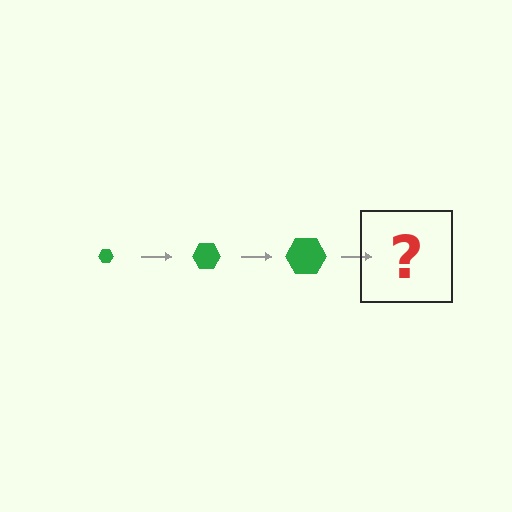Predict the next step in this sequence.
The next step is a green hexagon, larger than the previous one.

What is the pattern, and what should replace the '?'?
The pattern is that the hexagon gets progressively larger each step. The '?' should be a green hexagon, larger than the previous one.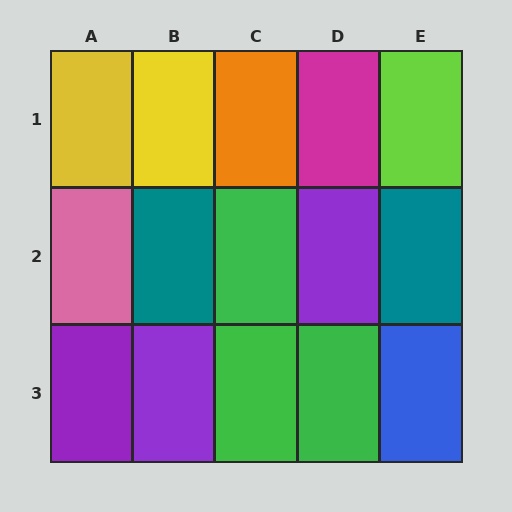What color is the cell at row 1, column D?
Magenta.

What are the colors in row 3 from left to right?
Purple, purple, green, green, blue.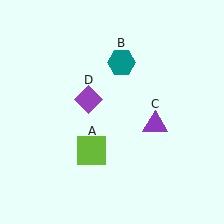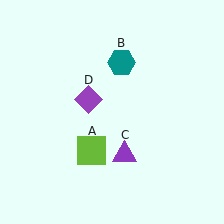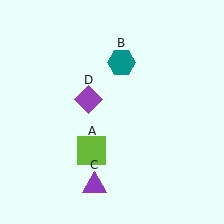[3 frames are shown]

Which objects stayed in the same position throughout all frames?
Lime square (object A) and teal hexagon (object B) and purple diamond (object D) remained stationary.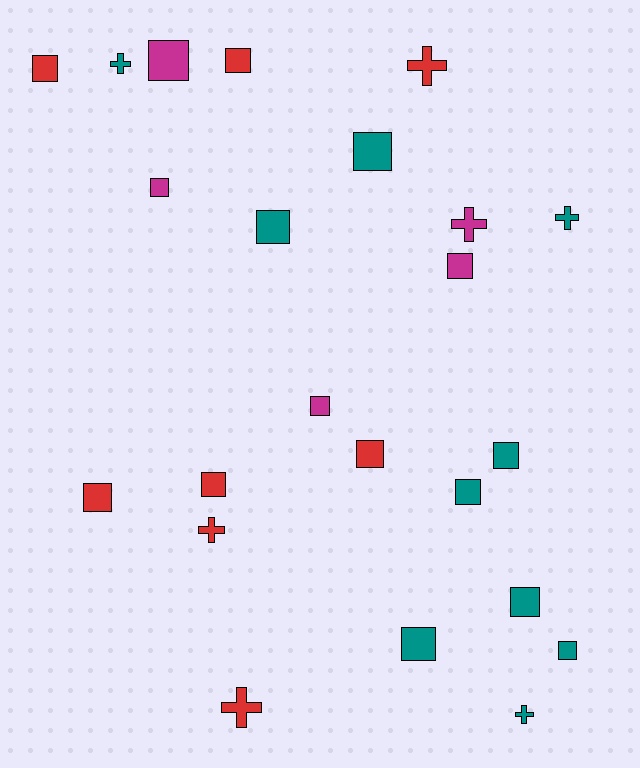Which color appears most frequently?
Teal, with 10 objects.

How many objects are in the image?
There are 23 objects.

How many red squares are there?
There are 5 red squares.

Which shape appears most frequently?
Square, with 16 objects.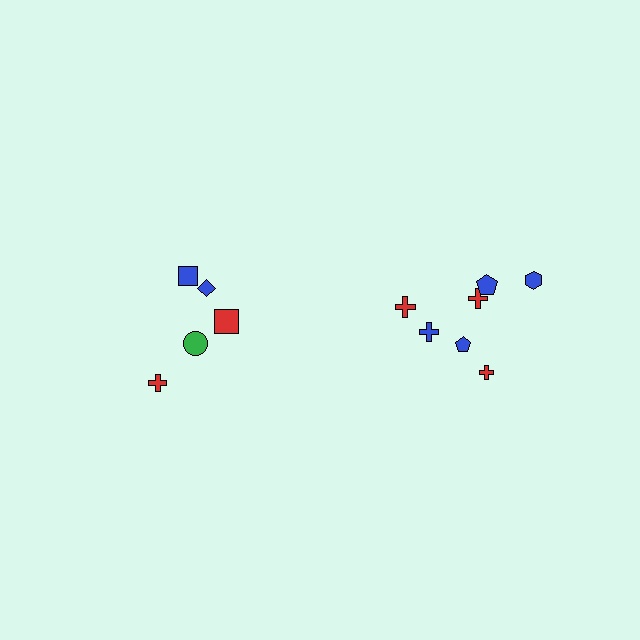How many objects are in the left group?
There are 5 objects.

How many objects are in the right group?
There are 7 objects.